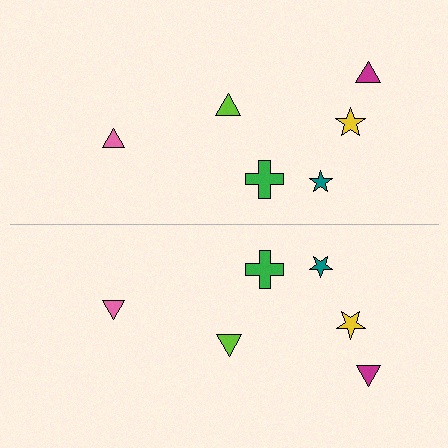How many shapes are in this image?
There are 12 shapes in this image.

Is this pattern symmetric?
Yes, this pattern has bilateral (reflection) symmetry.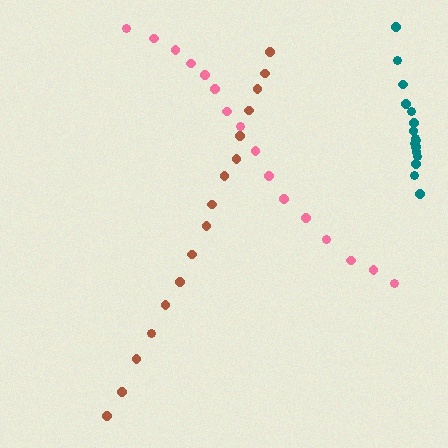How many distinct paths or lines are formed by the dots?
There are 3 distinct paths.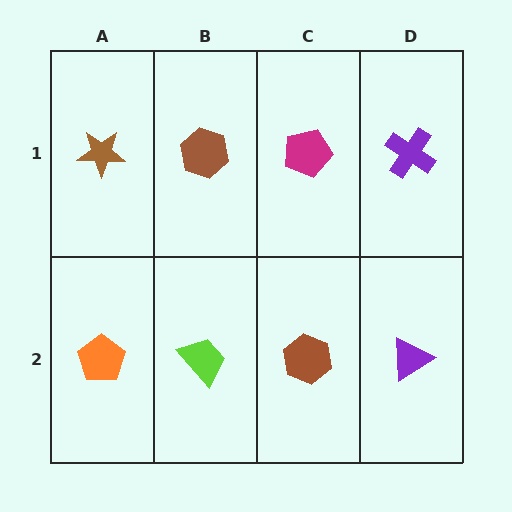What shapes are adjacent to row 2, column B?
A brown hexagon (row 1, column B), an orange pentagon (row 2, column A), a brown hexagon (row 2, column C).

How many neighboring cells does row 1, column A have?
2.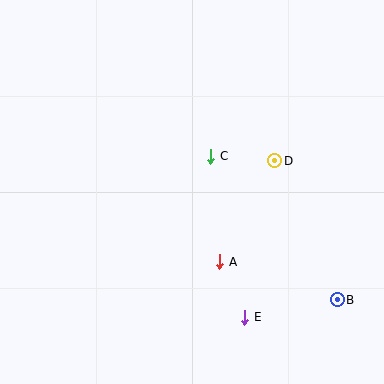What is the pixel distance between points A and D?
The distance between A and D is 115 pixels.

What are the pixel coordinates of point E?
Point E is at (245, 317).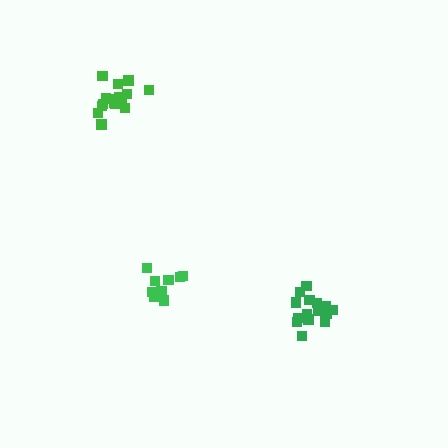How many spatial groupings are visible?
There are 3 spatial groupings.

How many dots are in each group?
Group 1: 16 dots, Group 2: 16 dots, Group 3: 11 dots (43 total).